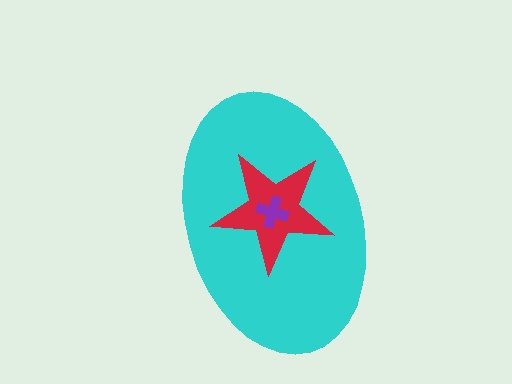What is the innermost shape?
The purple cross.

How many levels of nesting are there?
3.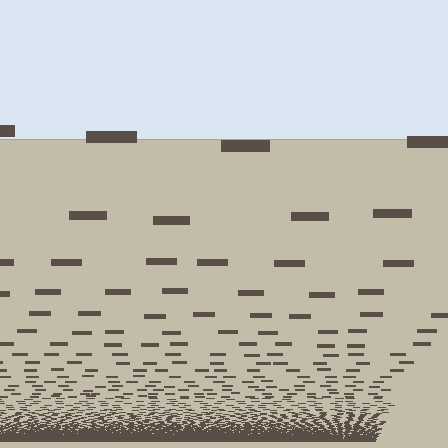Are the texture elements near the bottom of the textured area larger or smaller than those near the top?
Smaller. The gradient is inverted — elements near the bottom are smaller and denser.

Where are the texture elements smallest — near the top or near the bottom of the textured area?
Near the bottom.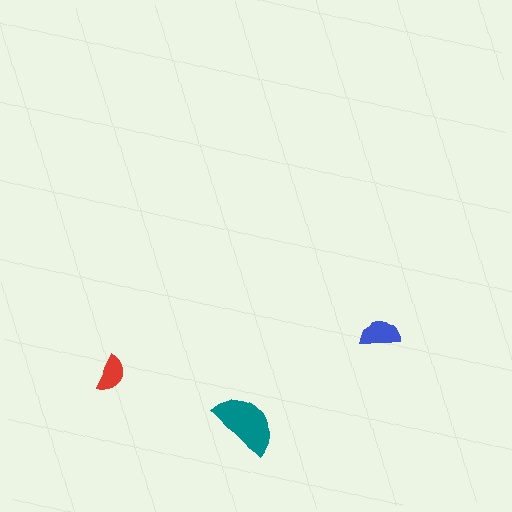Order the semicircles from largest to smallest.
the teal one, the blue one, the red one.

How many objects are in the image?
There are 3 objects in the image.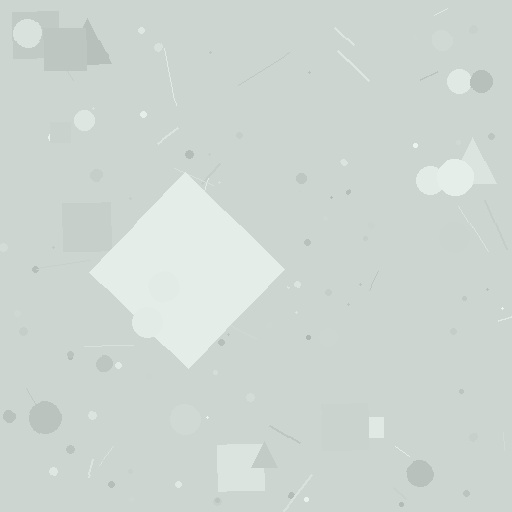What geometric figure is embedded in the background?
A diamond is embedded in the background.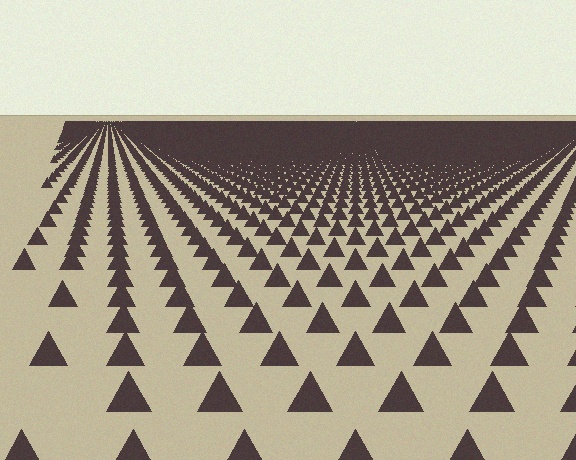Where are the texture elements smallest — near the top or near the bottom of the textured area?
Near the top.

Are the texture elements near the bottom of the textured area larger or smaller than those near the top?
Larger. Near the bottom, elements are closer to the viewer and appear at a bigger on-screen size.